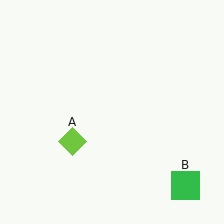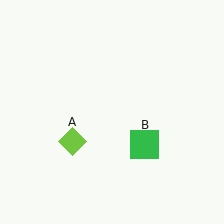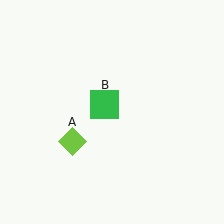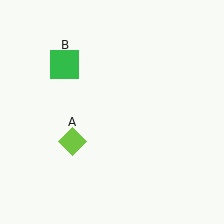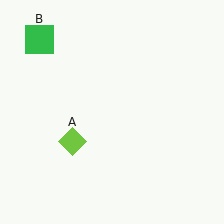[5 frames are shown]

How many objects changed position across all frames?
1 object changed position: green square (object B).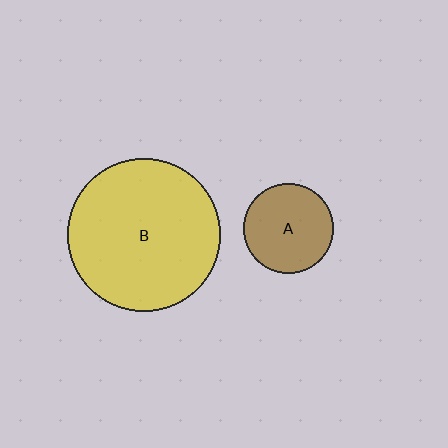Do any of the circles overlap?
No, none of the circles overlap.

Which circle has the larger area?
Circle B (yellow).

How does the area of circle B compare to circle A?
Approximately 2.9 times.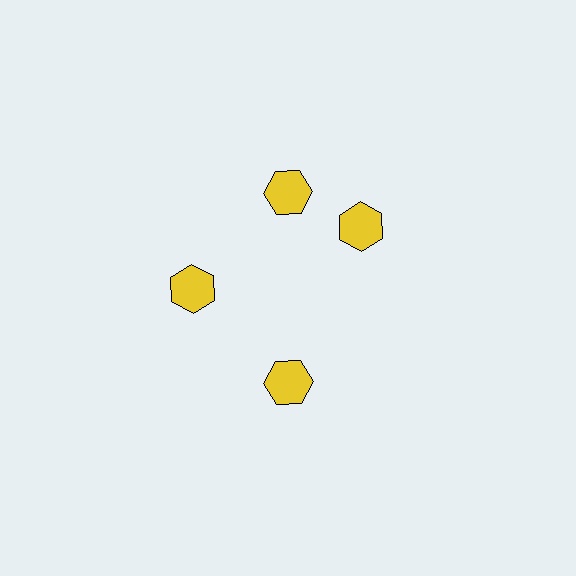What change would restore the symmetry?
The symmetry would be restored by rotating it back into even spacing with its neighbors so that all 4 hexagons sit at equal angles and equal distance from the center.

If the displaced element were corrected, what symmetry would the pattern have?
It would have 4-fold rotational symmetry — the pattern would map onto itself every 90 degrees.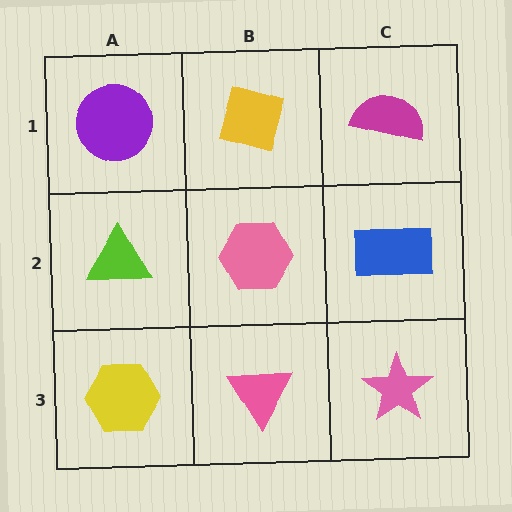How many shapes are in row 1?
3 shapes.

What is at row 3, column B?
A pink triangle.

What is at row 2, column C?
A blue rectangle.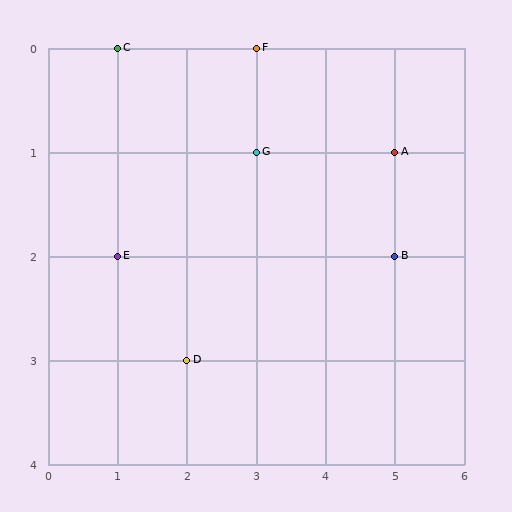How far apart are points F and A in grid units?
Points F and A are 2 columns and 1 row apart (about 2.2 grid units diagonally).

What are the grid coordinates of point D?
Point D is at grid coordinates (2, 3).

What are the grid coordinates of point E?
Point E is at grid coordinates (1, 2).